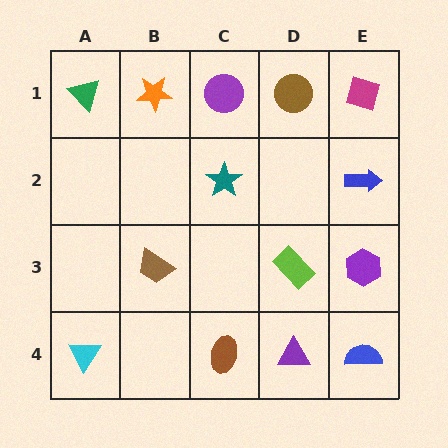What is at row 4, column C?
A brown ellipse.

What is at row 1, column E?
A magenta diamond.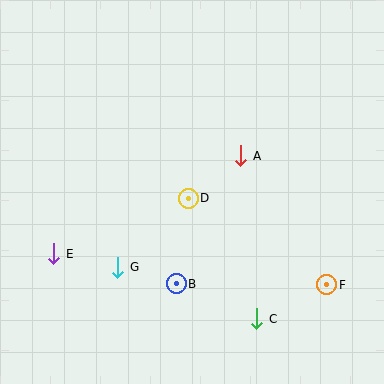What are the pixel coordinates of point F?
Point F is at (327, 285).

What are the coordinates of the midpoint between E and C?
The midpoint between E and C is at (155, 286).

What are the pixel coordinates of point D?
Point D is at (188, 198).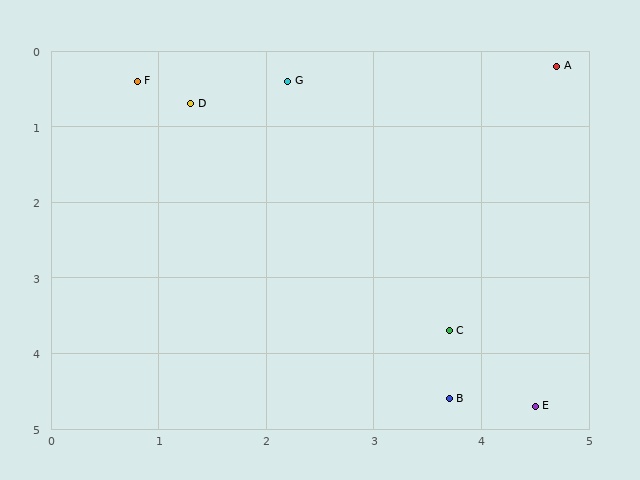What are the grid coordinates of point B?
Point B is at approximately (3.7, 4.6).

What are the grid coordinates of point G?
Point G is at approximately (2.2, 0.4).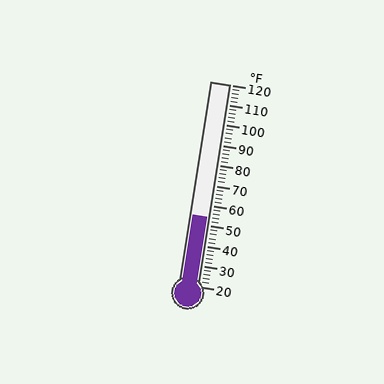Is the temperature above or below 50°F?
The temperature is above 50°F.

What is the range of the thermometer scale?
The thermometer scale ranges from 20°F to 120°F.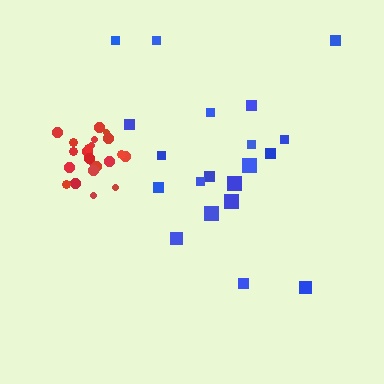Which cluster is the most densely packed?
Red.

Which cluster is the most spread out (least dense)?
Blue.